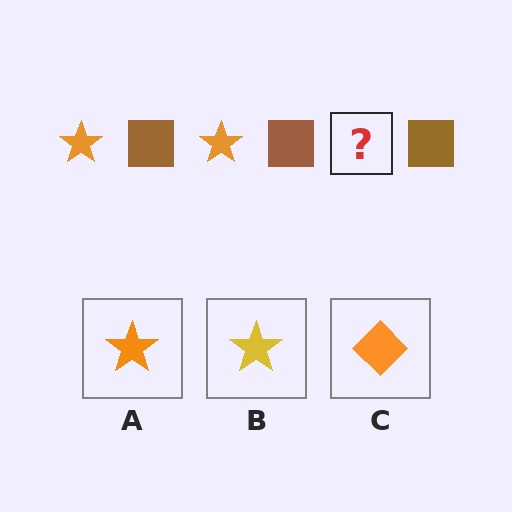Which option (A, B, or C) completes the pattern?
A.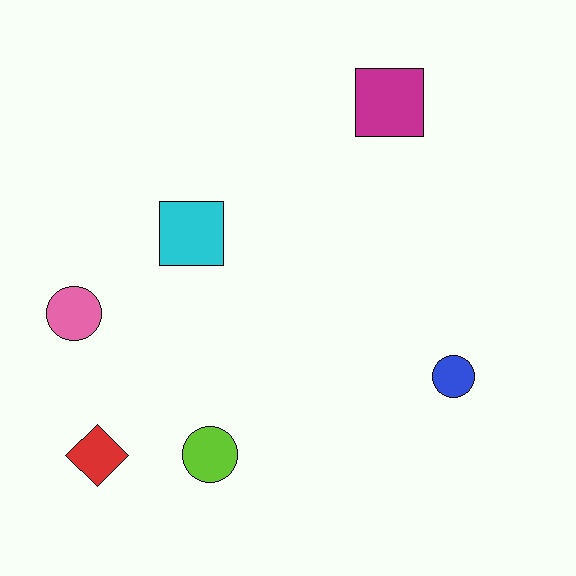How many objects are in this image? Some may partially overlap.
There are 6 objects.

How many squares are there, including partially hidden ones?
There are 2 squares.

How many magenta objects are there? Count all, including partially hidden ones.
There is 1 magenta object.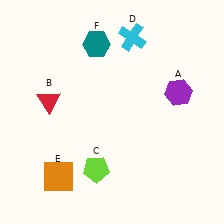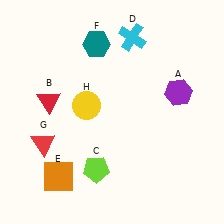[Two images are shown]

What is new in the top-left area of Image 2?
A yellow circle (H) was added in the top-left area of Image 2.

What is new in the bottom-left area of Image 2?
A red triangle (G) was added in the bottom-left area of Image 2.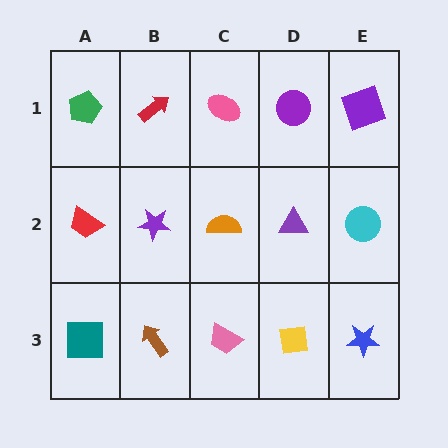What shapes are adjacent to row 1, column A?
A red trapezoid (row 2, column A), a red arrow (row 1, column B).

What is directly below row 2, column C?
A pink trapezoid.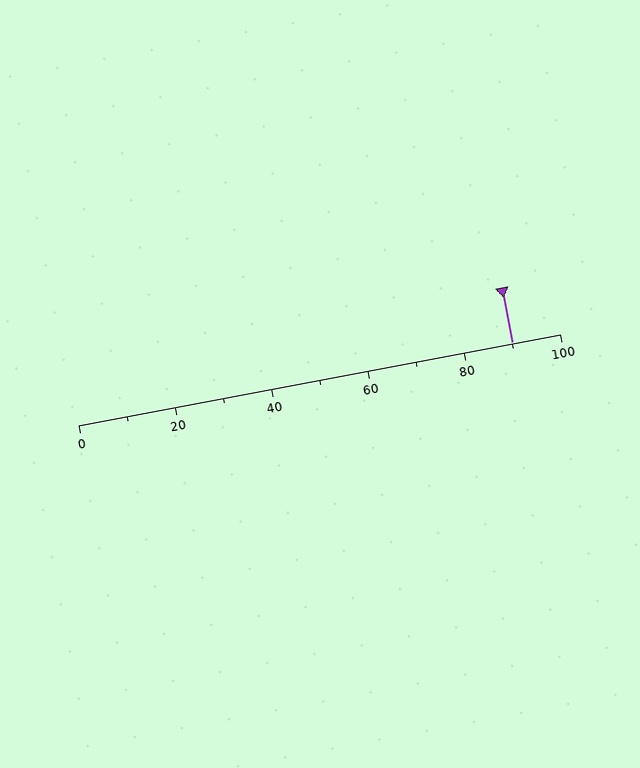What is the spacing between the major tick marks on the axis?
The major ticks are spaced 20 apart.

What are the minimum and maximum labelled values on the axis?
The axis runs from 0 to 100.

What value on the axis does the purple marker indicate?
The marker indicates approximately 90.